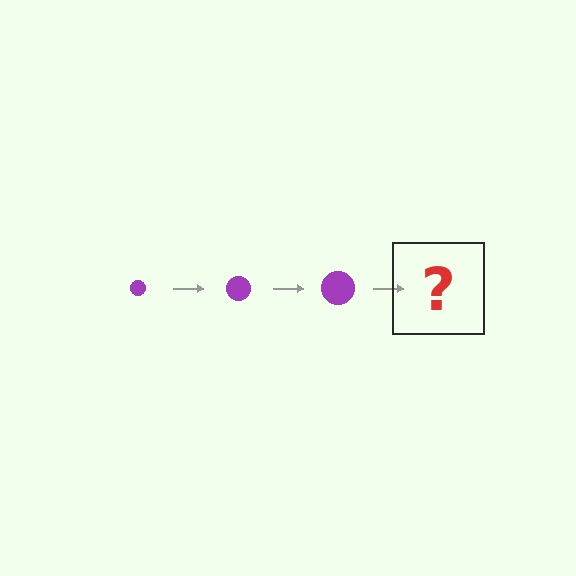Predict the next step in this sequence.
The next step is a purple circle, larger than the previous one.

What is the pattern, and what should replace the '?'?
The pattern is that the circle gets progressively larger each step. The '?' should be a purple circle, larger than the previous one.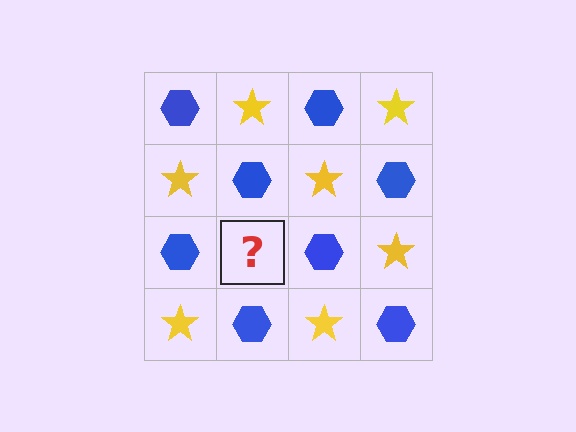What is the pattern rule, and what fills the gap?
The rule is that it alternates blue hexagon and yellow star in a checkerboard pattern. The gap should be filled with a yellow star.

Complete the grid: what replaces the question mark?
The question mark should be replaced with a yellow star.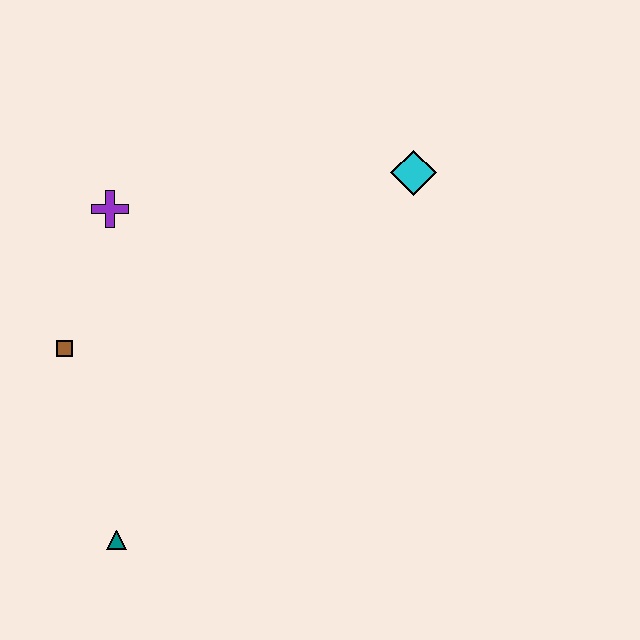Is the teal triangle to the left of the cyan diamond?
Yes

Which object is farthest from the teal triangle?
The cyan diamond is farthest from the teal triangle.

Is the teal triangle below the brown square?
Yes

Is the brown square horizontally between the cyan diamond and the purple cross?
No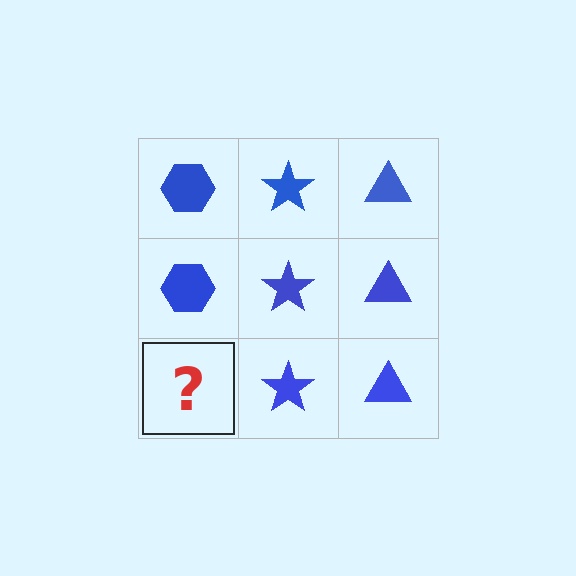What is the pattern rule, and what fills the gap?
The rule is that each column has a consistent shape. The gap should be filled with a blue hexagon.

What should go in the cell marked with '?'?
The missing cell should contain a blue hexagon.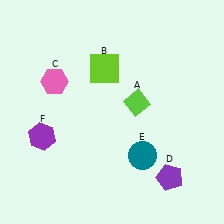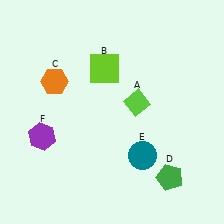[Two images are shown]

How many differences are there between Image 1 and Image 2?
There are 2 differences between the two images.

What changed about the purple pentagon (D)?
In Image 1, D is purple. In Image 2, it changed to green.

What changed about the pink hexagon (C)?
In Image 1, C is pink. In Image 2, it changed to orange.